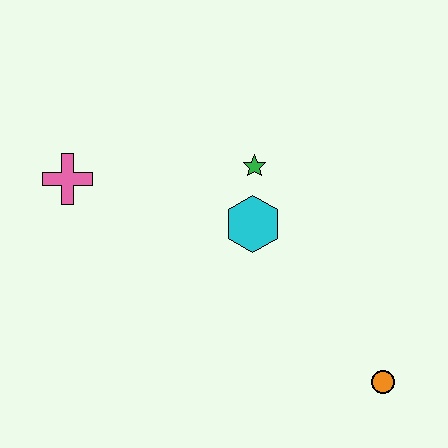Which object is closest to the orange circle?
The cyan hexagon is closest to the orange circle.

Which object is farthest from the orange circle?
The pink cross is farthest from the orange circle.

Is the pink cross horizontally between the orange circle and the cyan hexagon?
No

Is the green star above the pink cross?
Yes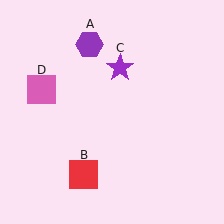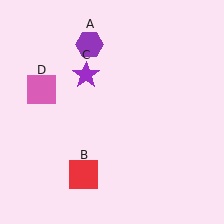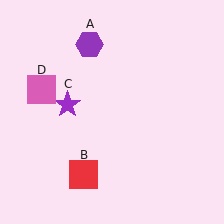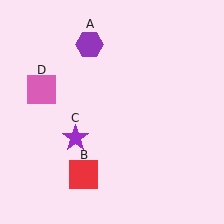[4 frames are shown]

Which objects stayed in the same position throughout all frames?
Purple hexagon (object A) and red square (object B) and pink square (object D) remained stationary.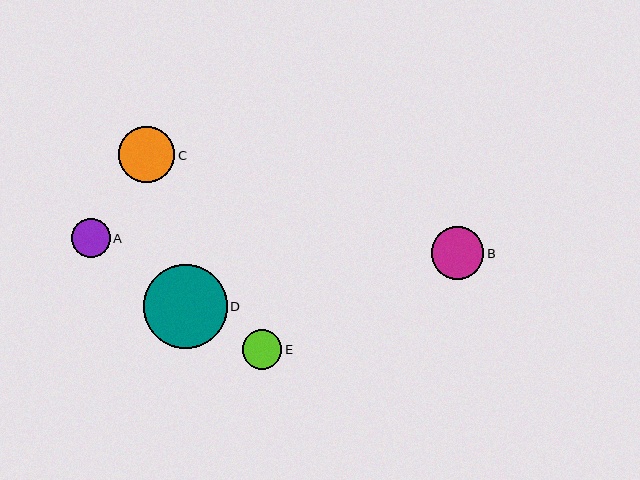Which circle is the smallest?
Circle A is the smallest with a size of approximately 39 pixels.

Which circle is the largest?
Circle D is the largest with a size of approximately 84 pixels.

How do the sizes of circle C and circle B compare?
Circle C and circle B are approximately the same size.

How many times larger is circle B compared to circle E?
Circle B is approximately 1.3 times the size of circle E.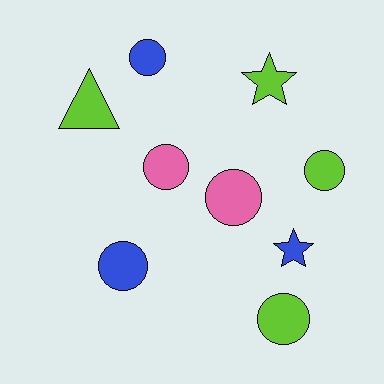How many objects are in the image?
There are 9 objects.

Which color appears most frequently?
Lime, with 4 objects.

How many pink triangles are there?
There are no pink triangles.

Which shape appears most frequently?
Circle, with 6 objects.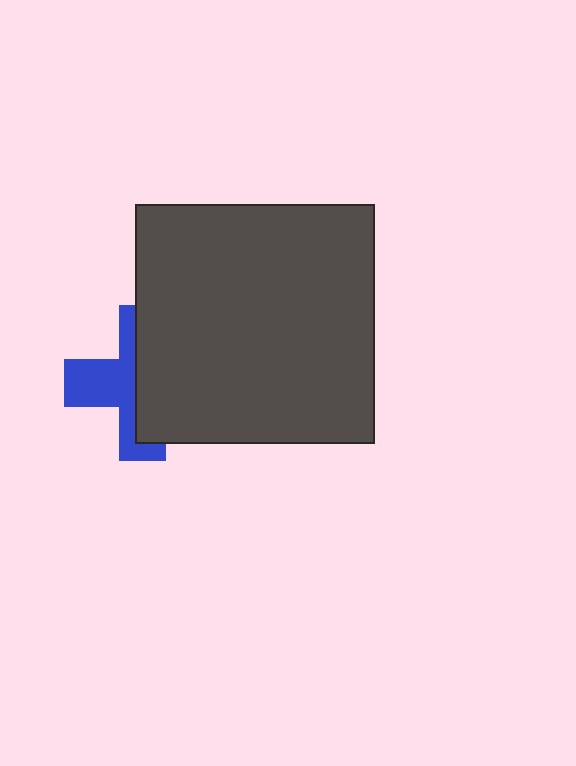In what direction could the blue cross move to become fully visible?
The blue cross could move left. That would shift it out from behind the dark gray square entirely.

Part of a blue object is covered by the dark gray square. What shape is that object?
It is a cross.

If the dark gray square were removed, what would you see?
You would see the complete blue cross.